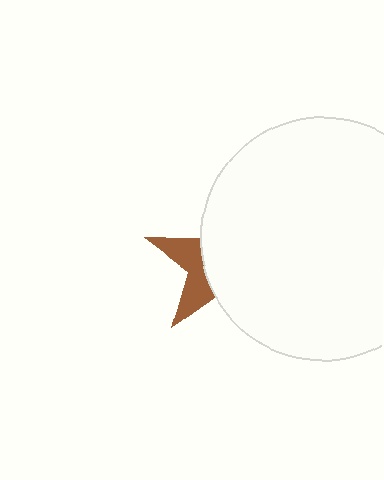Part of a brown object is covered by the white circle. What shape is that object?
It is a star.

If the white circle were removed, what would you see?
You would see the complete brown star.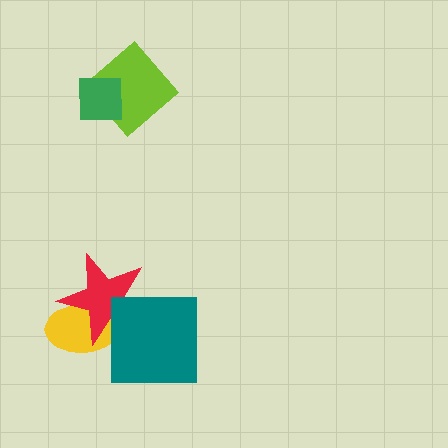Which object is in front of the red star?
The teal square is in front of the red star.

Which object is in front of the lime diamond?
The green square is in front of the lime diamond.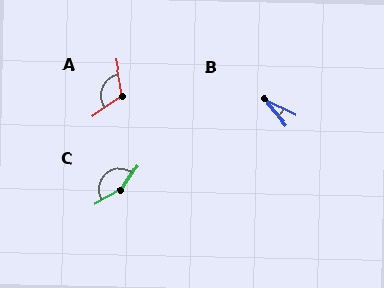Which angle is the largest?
C, at approximately 154 degrees.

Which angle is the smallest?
B, at approximately 24 degrees.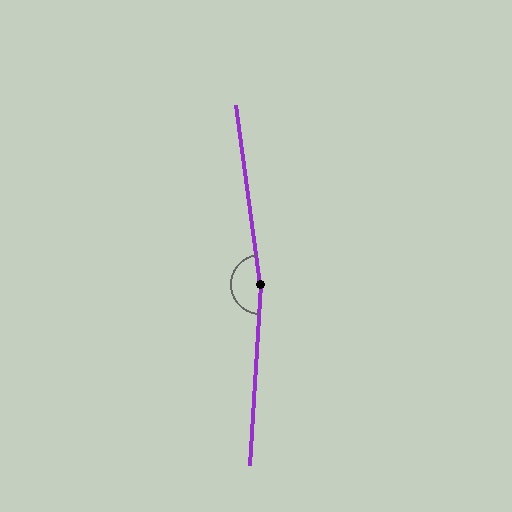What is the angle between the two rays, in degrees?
Approximately 169 degrees.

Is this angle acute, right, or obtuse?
It is obtuse.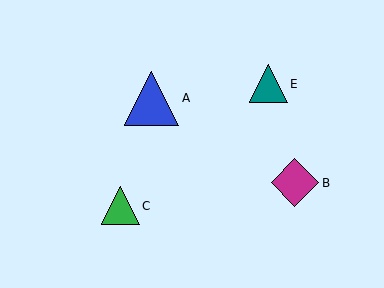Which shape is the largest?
The blue triangle (labeled A) is the largest.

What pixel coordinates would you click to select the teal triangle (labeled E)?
Click at (268, 84) to select the teal triangle E.